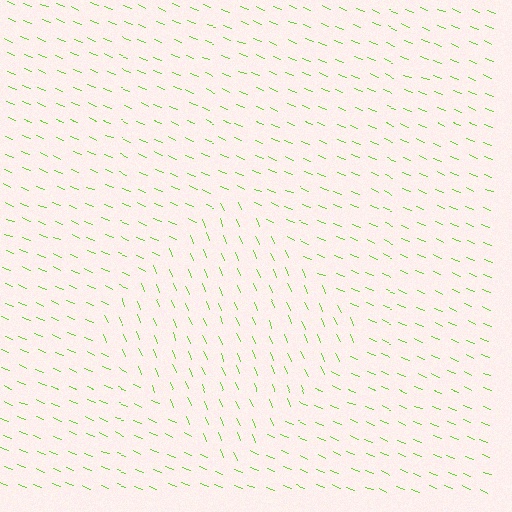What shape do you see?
I see a diamond.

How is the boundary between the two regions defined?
The boundary is defined purely by a change in line orientation (approximately 45 degrees difference). All lines are the same color and thickness.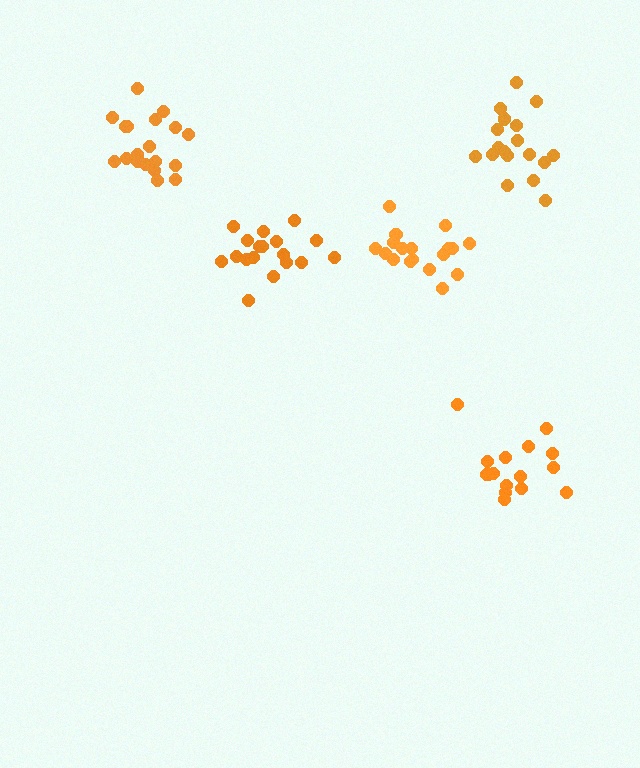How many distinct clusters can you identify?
There are 5 distinct clusters.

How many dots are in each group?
Group 1: 16 dots, Group 2: 19 dots, Group 3: 19 dots, Group 4: 18 dots, Group 5: 18 dots (90 total).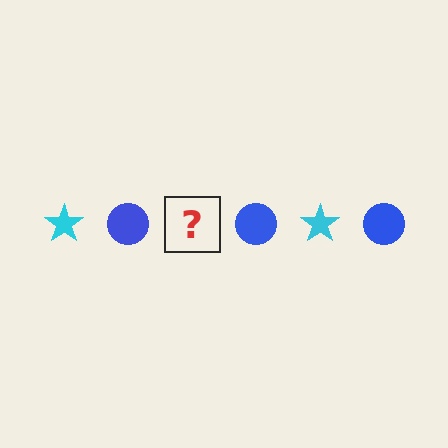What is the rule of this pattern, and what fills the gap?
The rule is that the pattern alternates between cyan star and blue circle. The gap should be filled with a cyan star.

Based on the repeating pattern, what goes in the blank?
The blank should be a cyan star.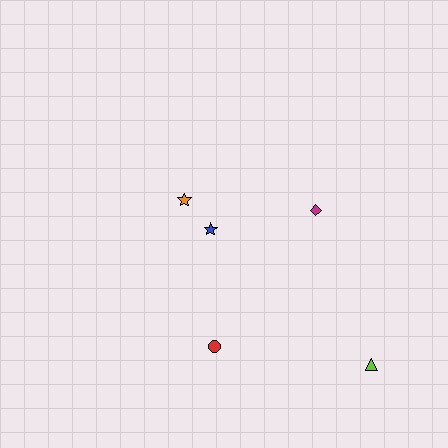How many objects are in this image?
There are 5 objects.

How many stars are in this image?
There are 2 stars.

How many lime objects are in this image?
There is 1 lime object.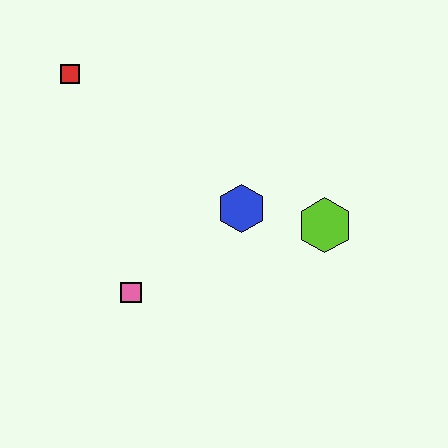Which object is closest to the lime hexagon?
The blue hexagon is closest to the lime hexagon.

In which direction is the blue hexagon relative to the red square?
The blue hexagon is to the right of the red square.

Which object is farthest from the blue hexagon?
The red square is farthest from the blue hexagon.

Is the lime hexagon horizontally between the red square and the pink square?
No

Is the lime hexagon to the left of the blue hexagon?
No